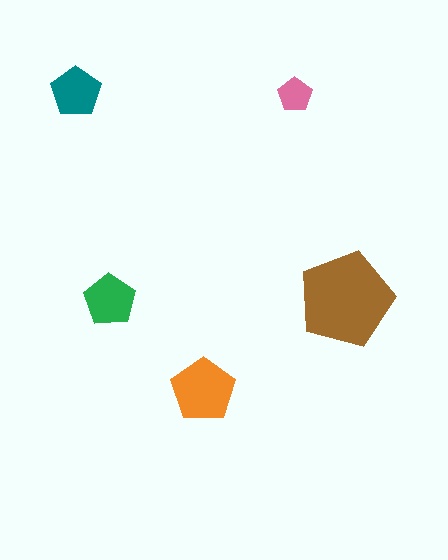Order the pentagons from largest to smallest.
the brown one, the orange one, the green one, the teal one, the pink one.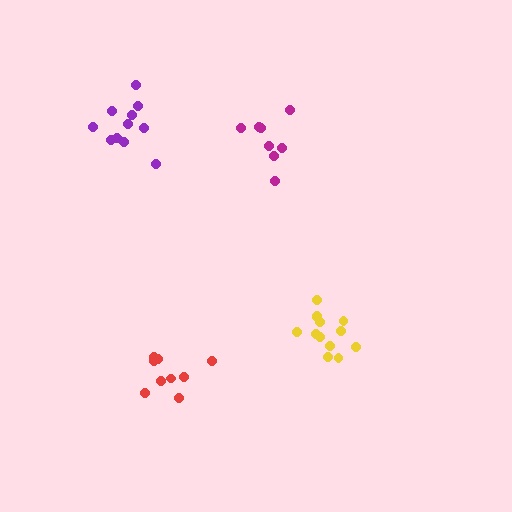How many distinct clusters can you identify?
There are 4 distinct clusters.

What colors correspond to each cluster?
The clusters are colored: magenta, purple, red, yellow.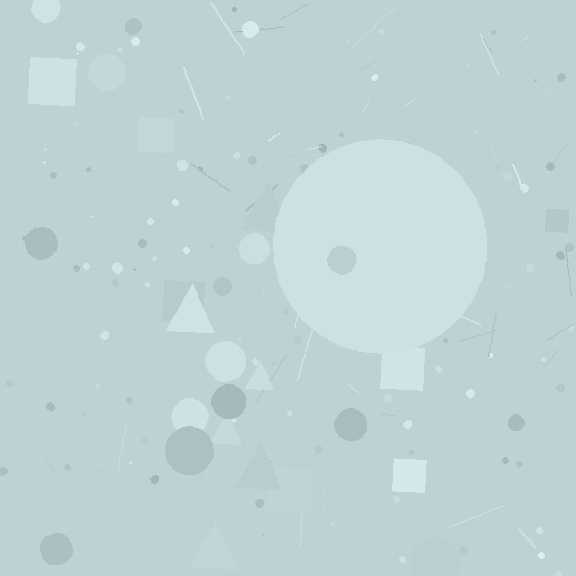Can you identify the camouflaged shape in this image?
The camouflaged shape is a circle.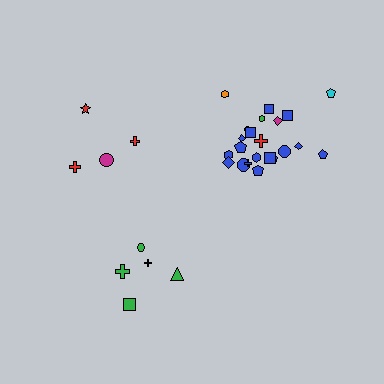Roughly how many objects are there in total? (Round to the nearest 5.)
Roughly 30 objects in total.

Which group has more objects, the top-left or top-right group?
The top-right group.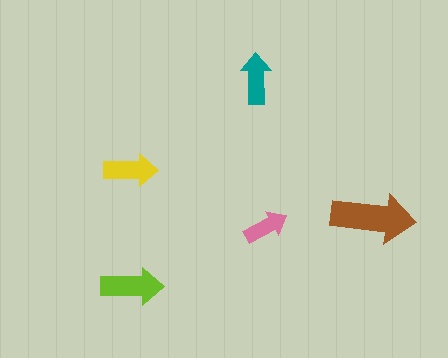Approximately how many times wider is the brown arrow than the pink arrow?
About 2 times wider.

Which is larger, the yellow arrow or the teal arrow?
The yellow one.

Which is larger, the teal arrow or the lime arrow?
The lime one.